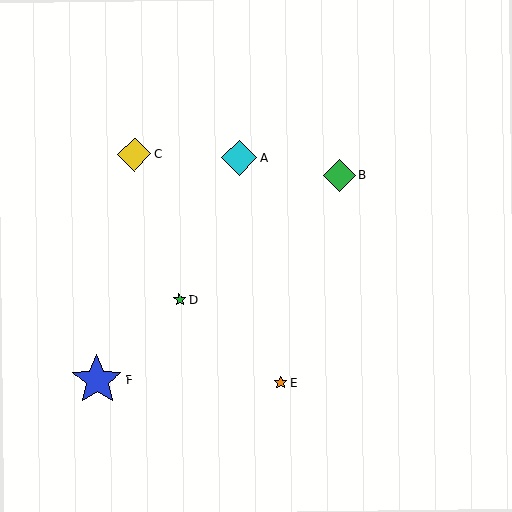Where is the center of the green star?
The center of the green star is at (179, 300).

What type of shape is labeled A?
Shape A is a cyan diamond.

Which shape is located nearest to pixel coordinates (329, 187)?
The green diamond (labeled B) at (339, 175) is nearest to that location.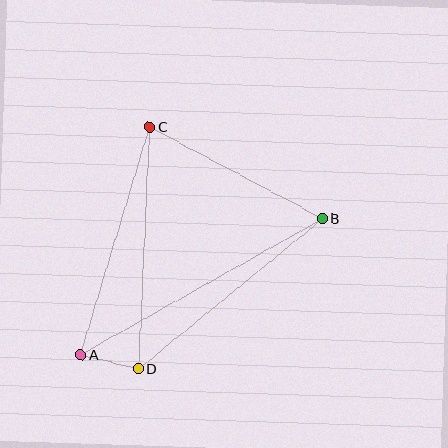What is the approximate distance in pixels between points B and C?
The distance between B and C is approximately 196 pixels.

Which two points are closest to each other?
Points A and D are closest to each other.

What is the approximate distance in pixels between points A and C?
The distance between A and C is approximately 238 pixels.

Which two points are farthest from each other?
Points A and B are farthest from each other.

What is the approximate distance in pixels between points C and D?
The distance between C and D is approximately 242 pixels.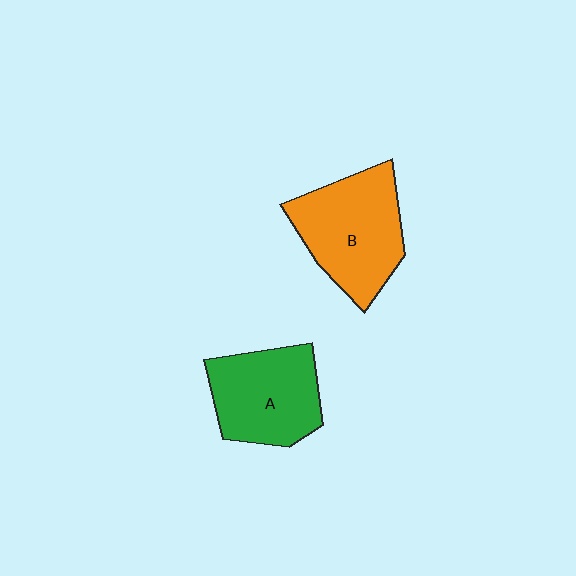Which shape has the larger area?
Shape B (orange).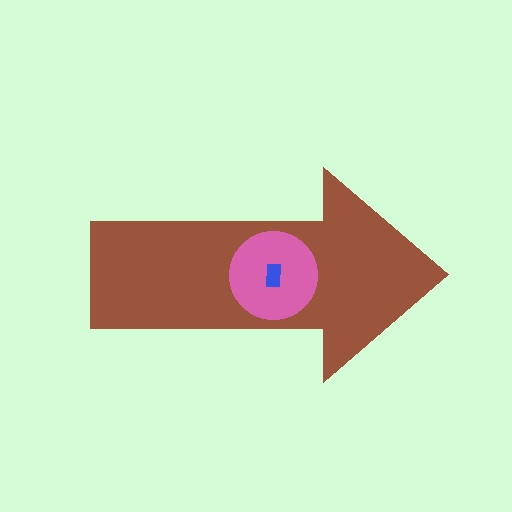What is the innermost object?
The blue rectangle.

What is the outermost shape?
The brown arrow.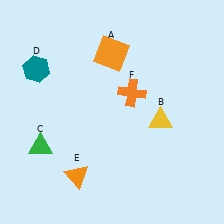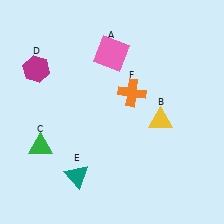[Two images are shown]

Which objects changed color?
A changed from orange to pink. D changed from teal to magenta. E changed from orange to teal.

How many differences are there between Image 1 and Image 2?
There are 3 differences between the two images.